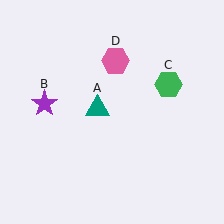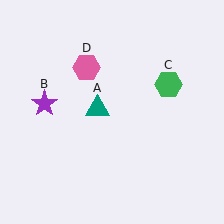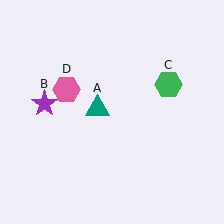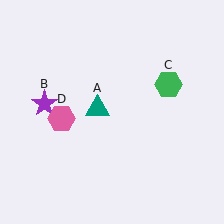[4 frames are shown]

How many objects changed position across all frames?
1 object changed position: pink hexagon (object D).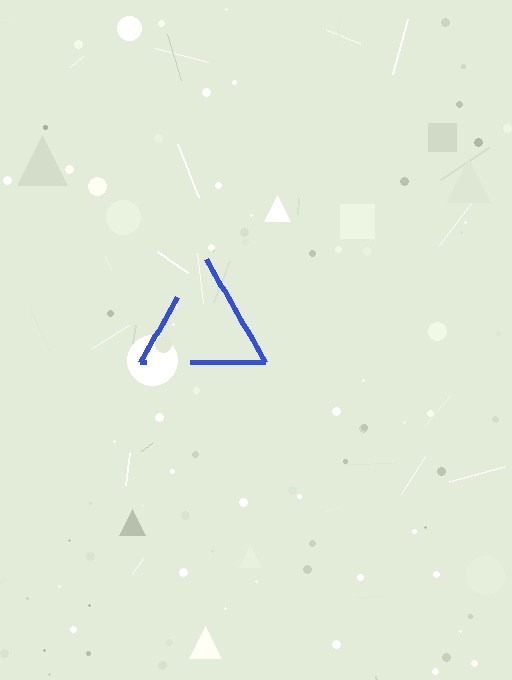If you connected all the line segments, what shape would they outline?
They would outline a triangle.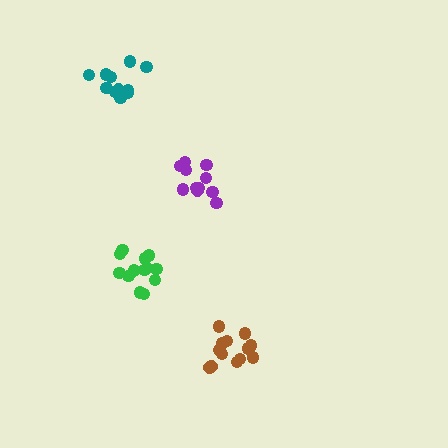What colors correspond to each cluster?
The clusters are colored: teal, green, purple, brown.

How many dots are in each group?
Group 1: 11 dots, Group 2: 13 dots, Group 3: 11 dots, Group 4: 13 dots (48 total).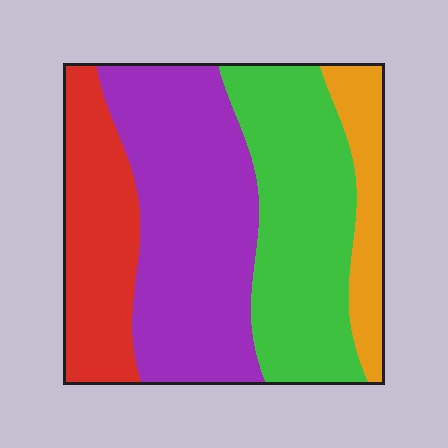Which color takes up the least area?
Orange, at roughly 10%.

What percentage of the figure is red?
Red takes up about one fifth (1/5) of the figure.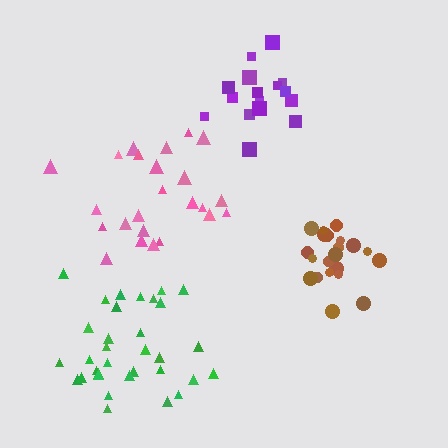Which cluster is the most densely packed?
Brown.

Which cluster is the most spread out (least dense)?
Pink.